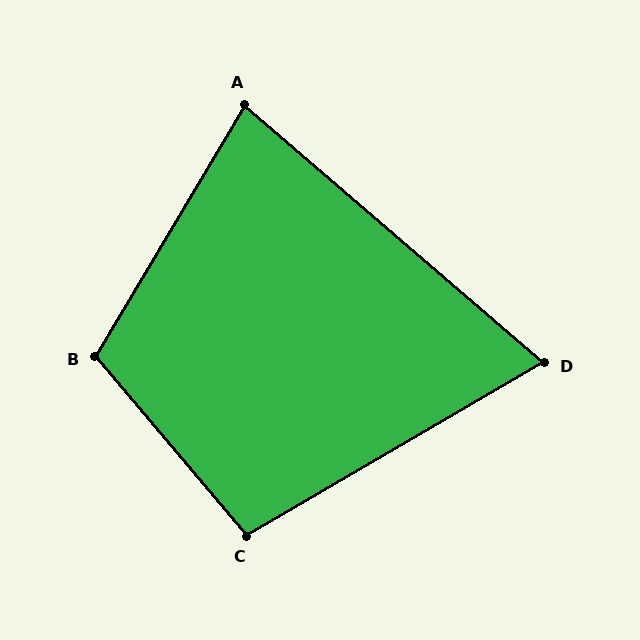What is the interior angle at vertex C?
Approximately 100 degrees (obtuse).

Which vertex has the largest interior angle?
B, at approximately 109 degrees.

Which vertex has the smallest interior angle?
D, at approximately 71 degrees.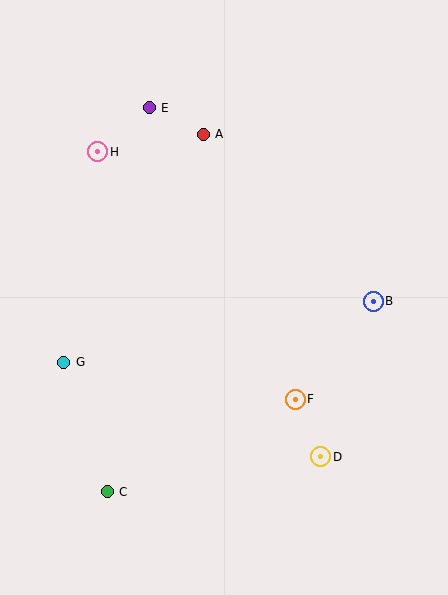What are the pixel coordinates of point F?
Point F is at (295, 399).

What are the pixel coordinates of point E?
Point E is at (149, 108).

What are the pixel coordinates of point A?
Point A is at (203, 135).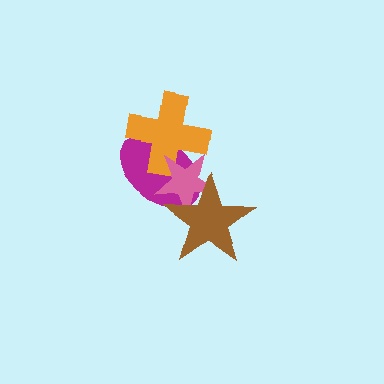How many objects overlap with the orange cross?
2 objects overlap with the orange cross.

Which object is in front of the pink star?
The brown star is in front of the pink star.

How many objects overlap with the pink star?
3 objects overlap with the pink star.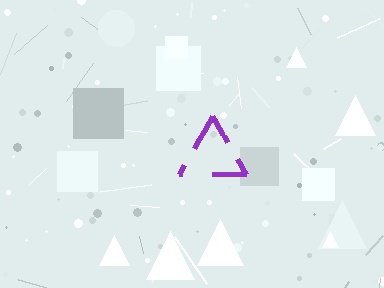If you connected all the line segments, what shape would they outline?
They would outline a triangle.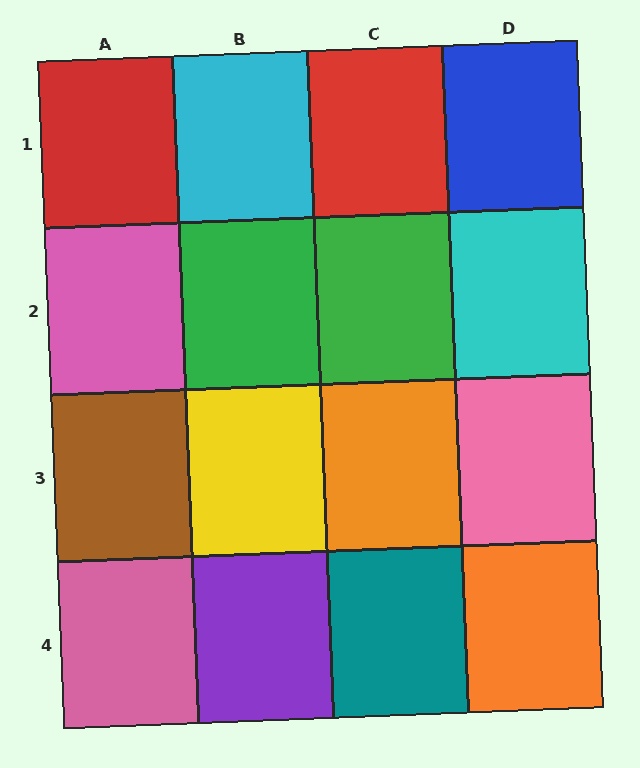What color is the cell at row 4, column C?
Teal.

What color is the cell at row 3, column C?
Orange.